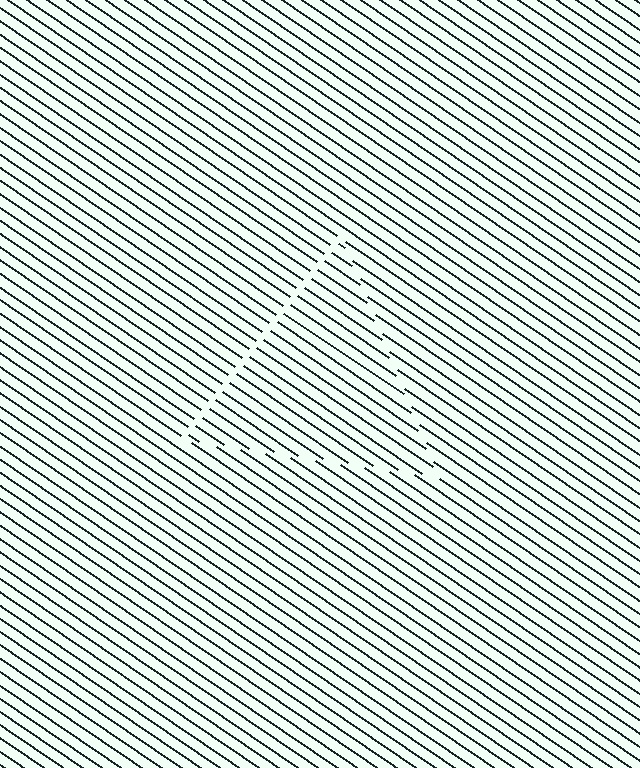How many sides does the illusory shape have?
3 sides — the line-ends trace a triangle.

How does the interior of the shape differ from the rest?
The interior of the shape contains the same grating, shifted by half a period — the contour is defined by the phase discontinuity where line-ends from the inner and outer gratings abut.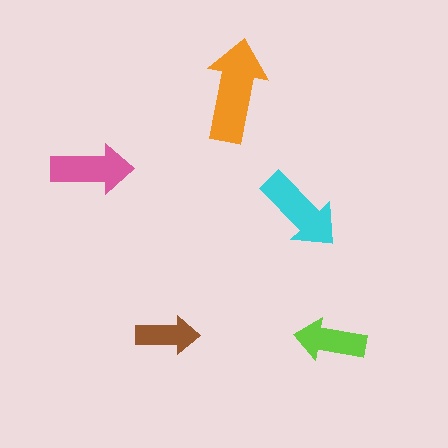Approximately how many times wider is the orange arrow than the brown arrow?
About 1.5 times wider.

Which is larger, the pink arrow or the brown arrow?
The pink one.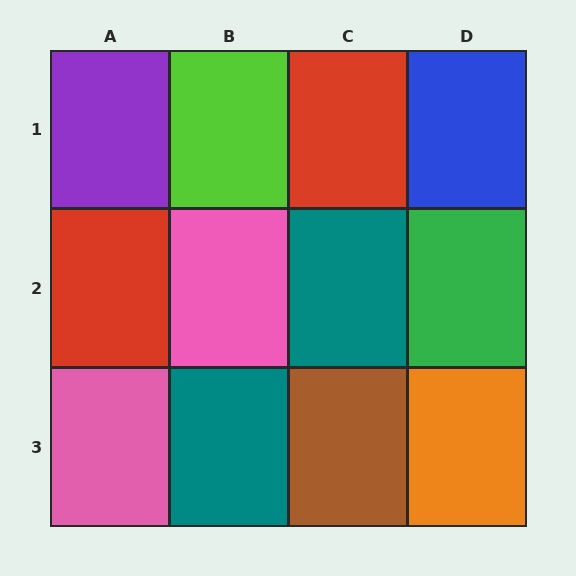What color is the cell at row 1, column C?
Red.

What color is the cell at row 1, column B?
Lime.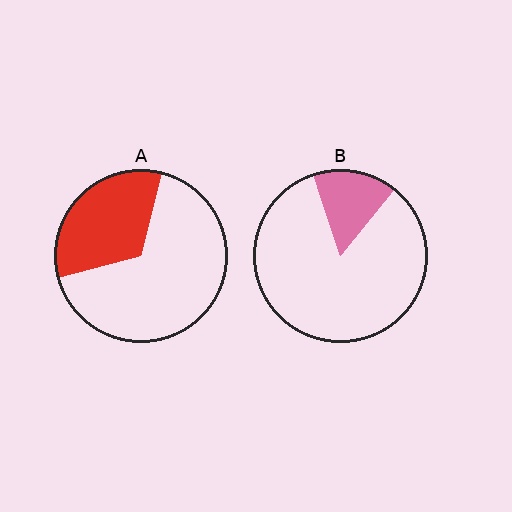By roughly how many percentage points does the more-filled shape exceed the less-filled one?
By roughly 15 percentage points (A over B).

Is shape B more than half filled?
No.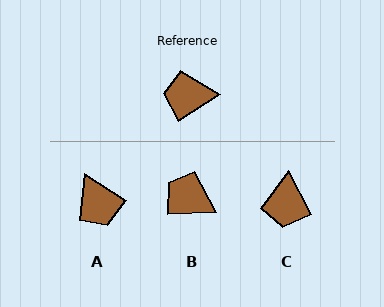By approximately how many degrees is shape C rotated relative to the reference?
Approximately 85 degrees counter-clockwise.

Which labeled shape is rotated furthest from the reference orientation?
A, about 116 degrees away.